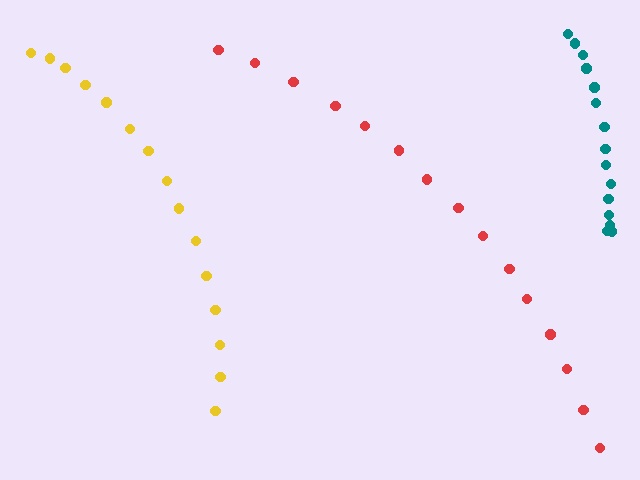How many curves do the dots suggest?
There are 3 distinct paths.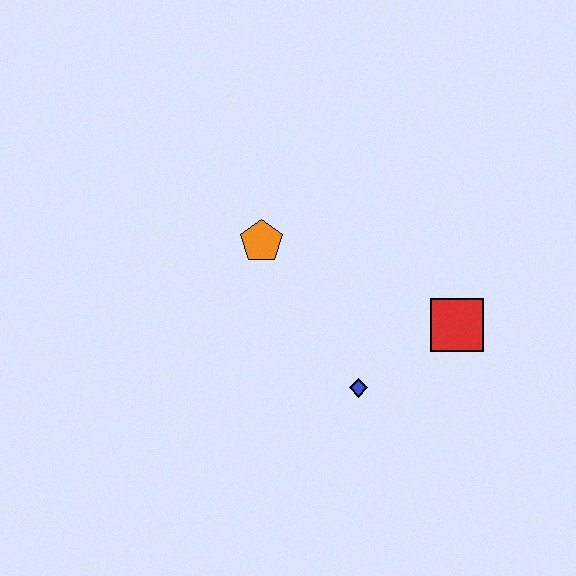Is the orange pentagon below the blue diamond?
No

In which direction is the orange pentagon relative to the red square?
The orange pentagon is to the left of the red square.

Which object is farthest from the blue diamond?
The orange pentagon is farthest from the blue diamond.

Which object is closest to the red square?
The blue diamond is closest to the red square.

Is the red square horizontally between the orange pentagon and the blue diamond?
No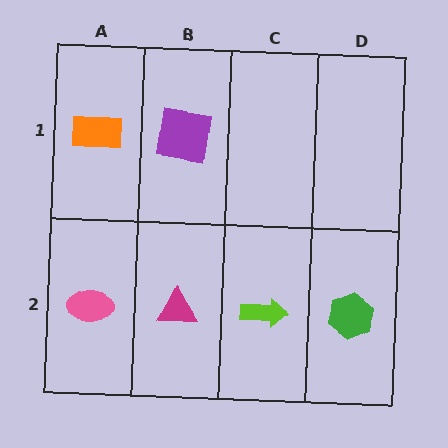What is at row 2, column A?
A pink ellipse.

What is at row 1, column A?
An orange rectangle.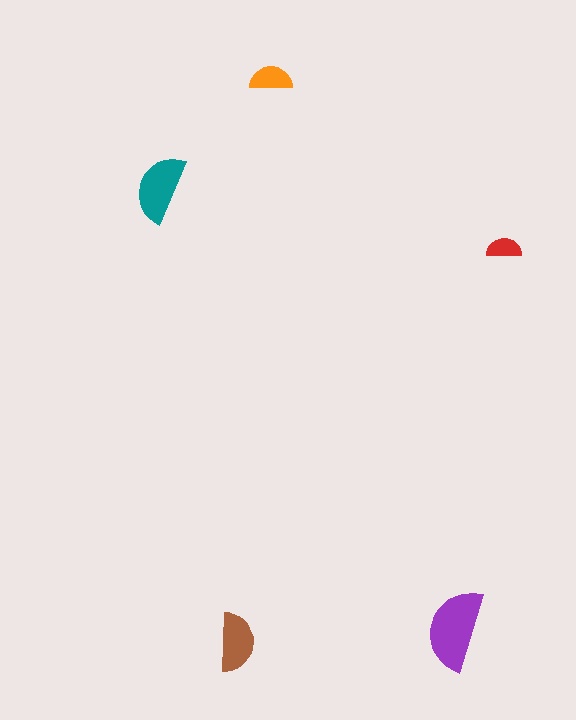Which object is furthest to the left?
The teal semicircle is leftmost.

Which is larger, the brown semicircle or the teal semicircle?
The teal one.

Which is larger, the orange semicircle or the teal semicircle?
The teal one.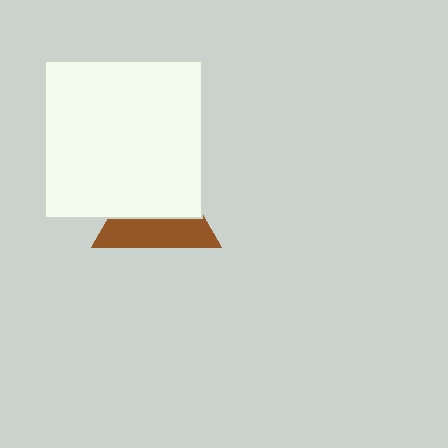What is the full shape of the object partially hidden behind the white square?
The partially hidden object is a brown triangle.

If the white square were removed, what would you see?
You would see the complete brown triangle.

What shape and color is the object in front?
The object in front is a white square.